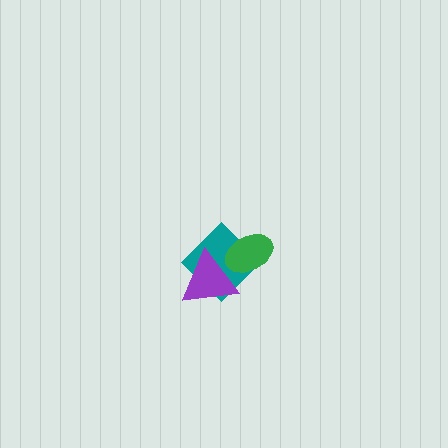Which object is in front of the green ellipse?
The purple triangle is in front of the green ellipse.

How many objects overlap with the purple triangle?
2 objects overlap with the purple triangle.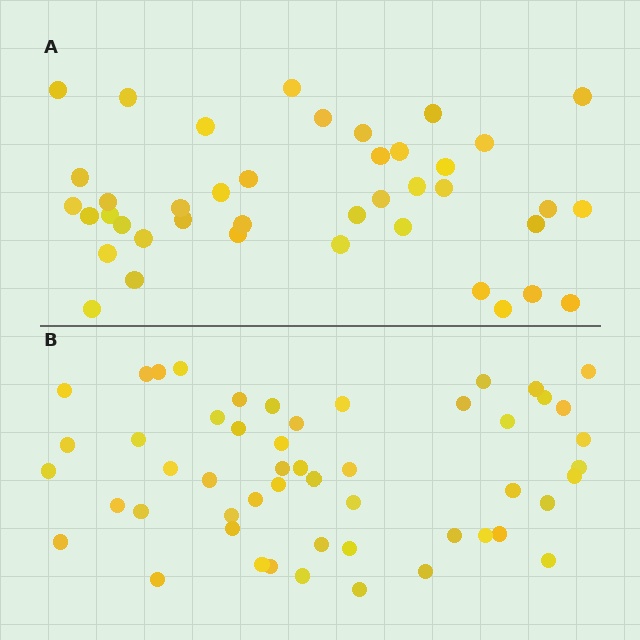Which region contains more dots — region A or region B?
Region B (the bottom region) has more dots.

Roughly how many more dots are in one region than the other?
Region B has roughly 12 or so more dots than region A.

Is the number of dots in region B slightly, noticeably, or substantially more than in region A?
Region B has noticeably more, but not dramatically so. The ratio is roughly 1.3 to 1.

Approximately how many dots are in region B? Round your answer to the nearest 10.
About 50 dots. (The exact count is 52, which rounds to 50.)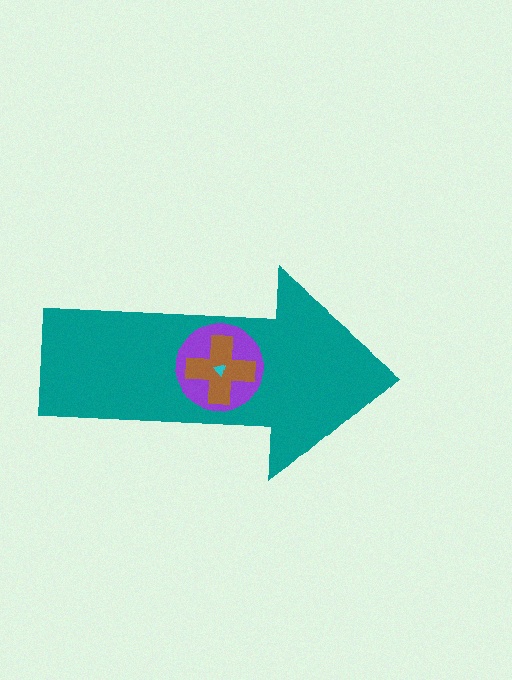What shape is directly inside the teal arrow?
The purple circle.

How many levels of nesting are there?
4.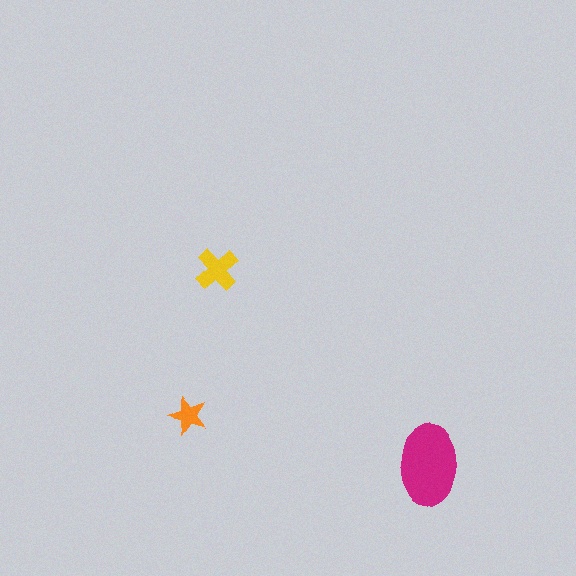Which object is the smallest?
The orange star.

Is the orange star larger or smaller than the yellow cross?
Smaller.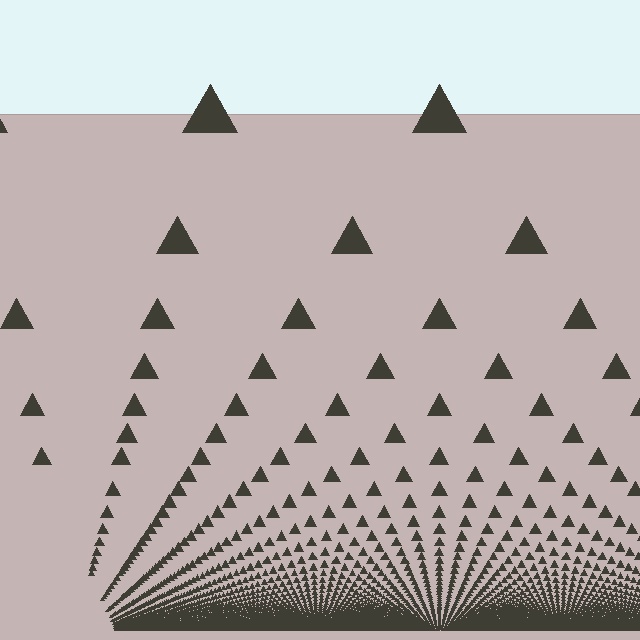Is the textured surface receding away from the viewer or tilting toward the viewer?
The surface appears to tilt toward the viewer. Texture elements get larger and sparser toward the top.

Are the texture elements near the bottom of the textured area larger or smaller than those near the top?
Smaller. The gradient is inverted — elements near the bottom are smaller and denser.